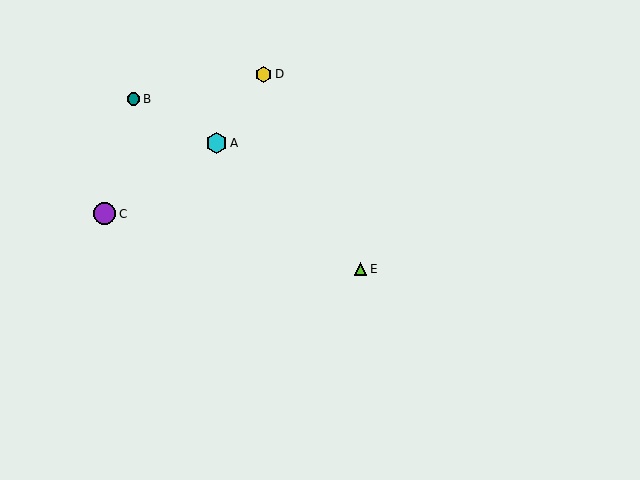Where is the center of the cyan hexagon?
The center of the cyan hexagon is at (217, 143).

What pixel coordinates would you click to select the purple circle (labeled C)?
Click at (105, 214) to select the purple circle C.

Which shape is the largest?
The purple circle (labeled C) is the largest.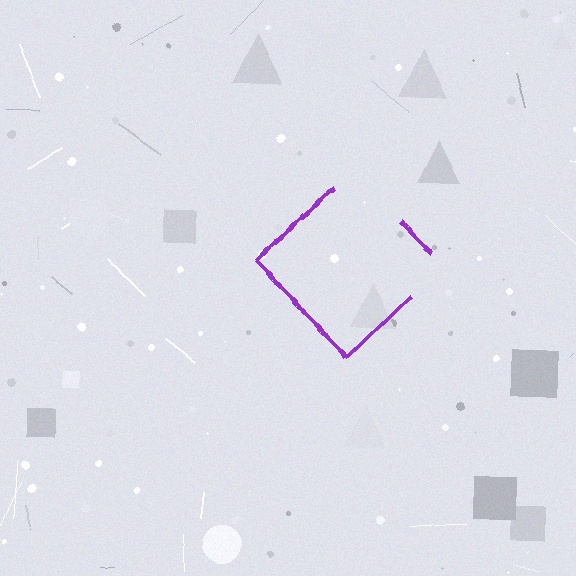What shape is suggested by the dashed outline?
The dashed outline suggests a diamond.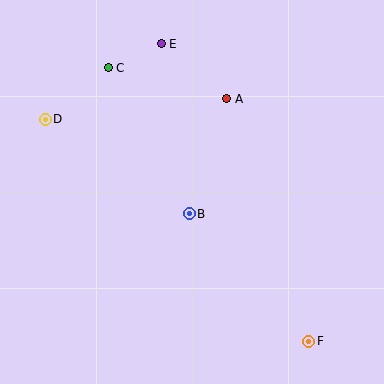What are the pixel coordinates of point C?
Point C is at (108, 68).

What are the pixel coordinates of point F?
Point F is at (309, 341).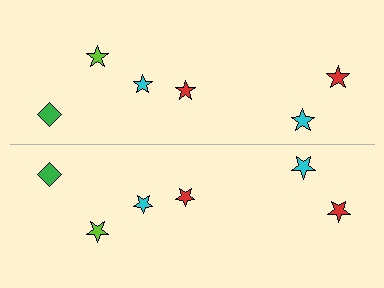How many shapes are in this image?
There are 12 shapes in this image.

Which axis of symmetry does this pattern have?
The pattern has a horizontal axis of symmetry running through the center of the image.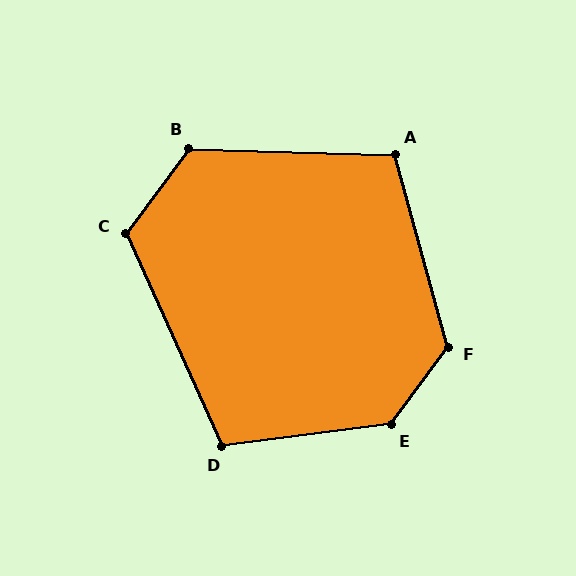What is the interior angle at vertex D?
Approximately 107 degrees (obtuse).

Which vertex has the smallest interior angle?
A, at approximately 107 degrees.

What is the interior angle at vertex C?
Approximately 119 degrees (obtuse).